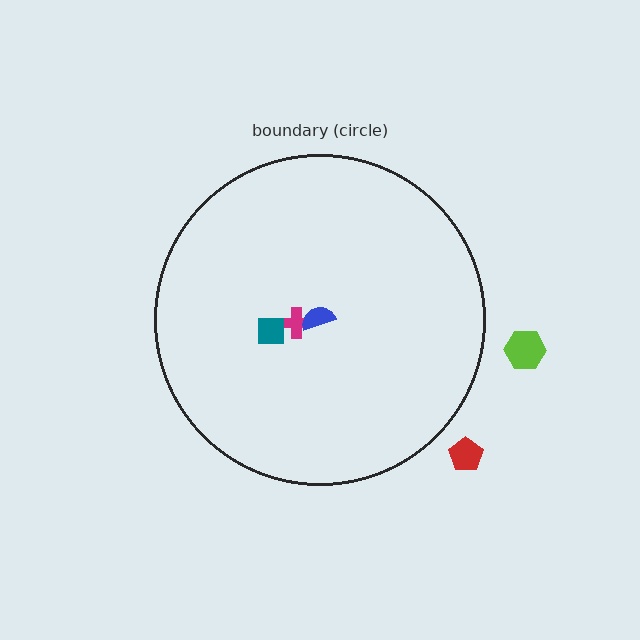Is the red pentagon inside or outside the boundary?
Outside.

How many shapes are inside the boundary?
3 inside, 2 outside.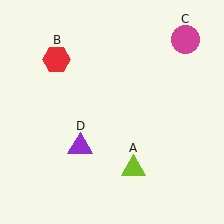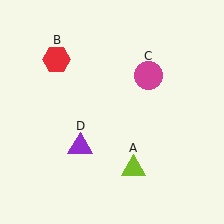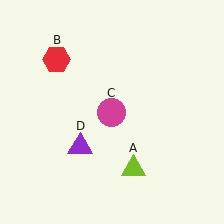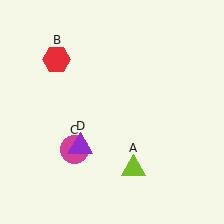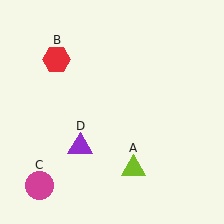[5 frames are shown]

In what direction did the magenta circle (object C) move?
The magenta circle (object C) moved down and to the left.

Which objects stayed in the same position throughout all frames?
Lime triangle (object A) and red hexagon (object B) and purple triangle (object D) remained stationary.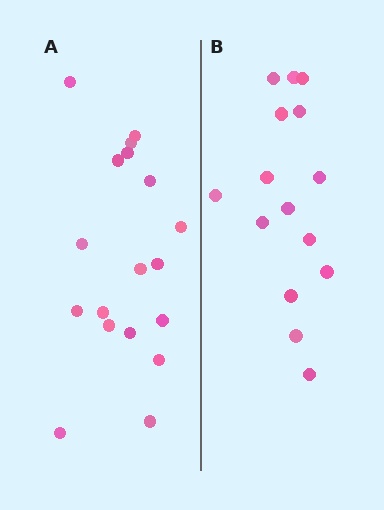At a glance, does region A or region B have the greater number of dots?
Region A (the left region) has more dots.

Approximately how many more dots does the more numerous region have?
Region A has just a few more — roughly 2 or 3 more dots than region B.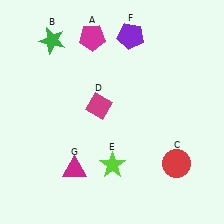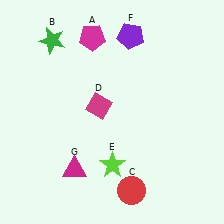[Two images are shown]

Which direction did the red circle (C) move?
The red circle (C) moved left.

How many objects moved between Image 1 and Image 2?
1 object moved between the two images.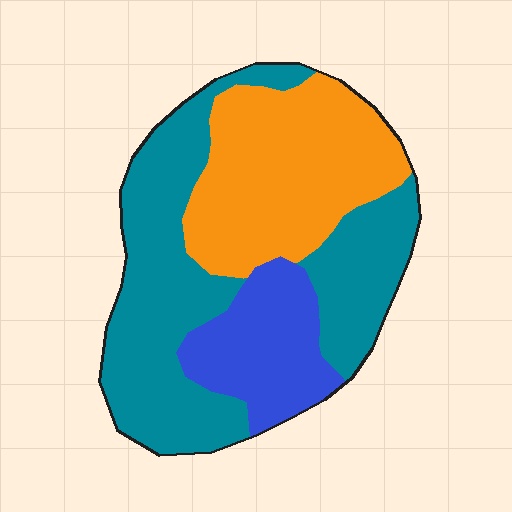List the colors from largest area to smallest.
From largest to smallest: teal, orange, blue.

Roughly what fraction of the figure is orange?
Orange takes up between a sixth and a third of the figure.